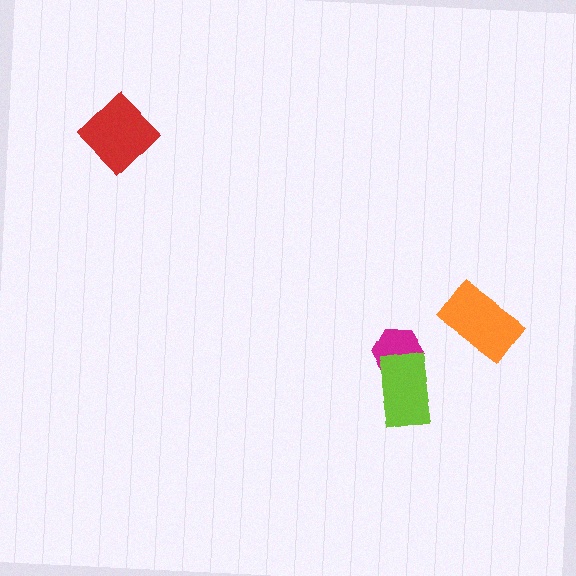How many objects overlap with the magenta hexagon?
1 object overlaps with the magenta hexagon.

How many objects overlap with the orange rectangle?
0 objects overlap with the orange rectangle.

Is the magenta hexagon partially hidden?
Yes, it is partially covered by another shape.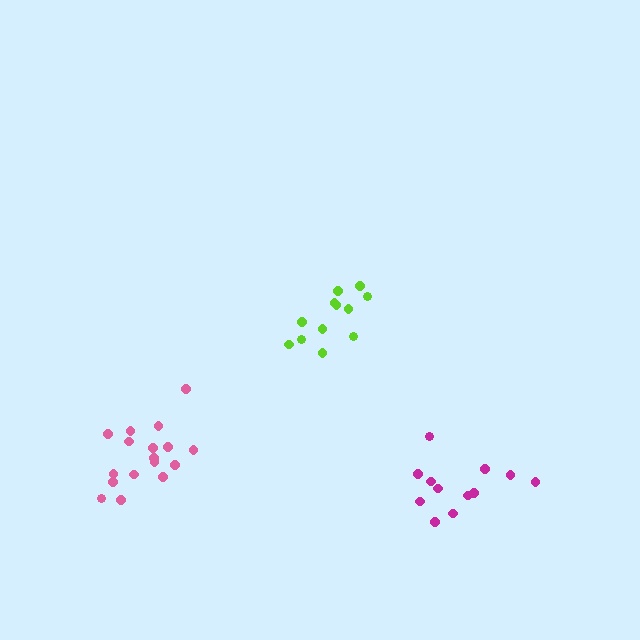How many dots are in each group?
Group 1: 17 dots, Group 2: 12 dots, Group 3: 12 dots (41 total).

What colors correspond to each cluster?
The clusters are colored: pink, lime, magenta.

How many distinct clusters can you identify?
There are 3 distinct clusters.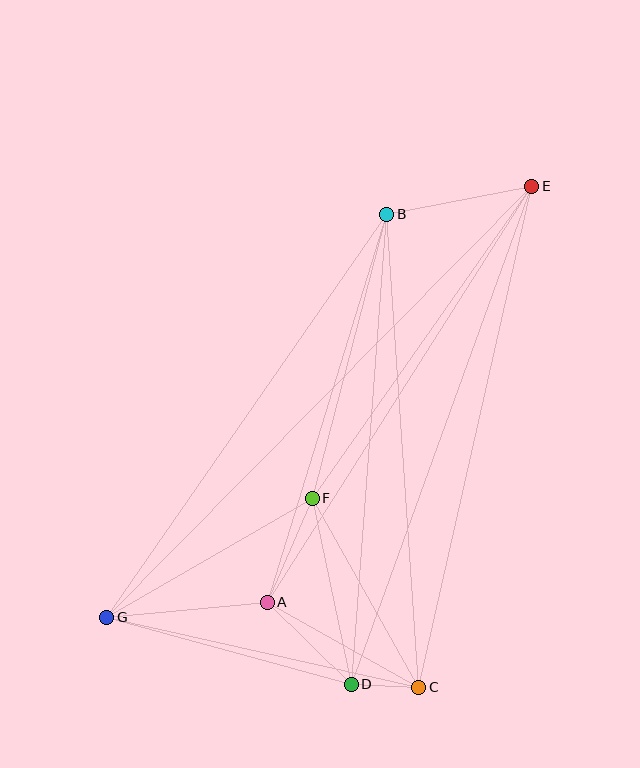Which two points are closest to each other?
Points C and D are closest to each other.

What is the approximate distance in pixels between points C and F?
The distance between C and F is approximately 217 pixels.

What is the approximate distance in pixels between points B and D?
The distance between B and D is approximately 471 pixels.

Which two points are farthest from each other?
Points E and G are farthest from each other.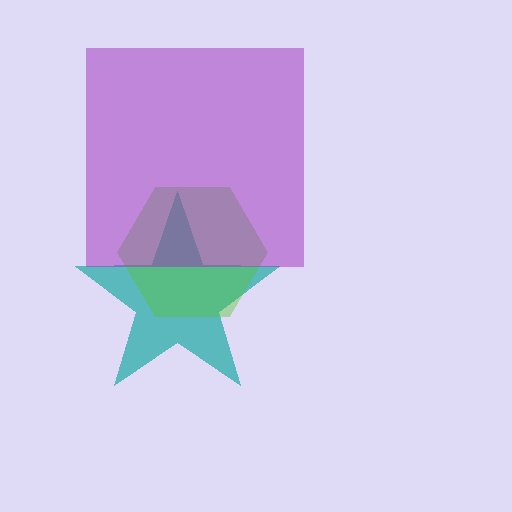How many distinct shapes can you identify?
There are 3 distinct shapes: a teal star, a lime hexagon, a purple square.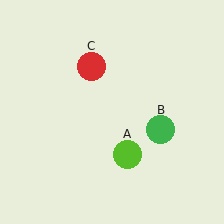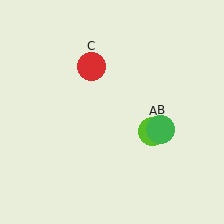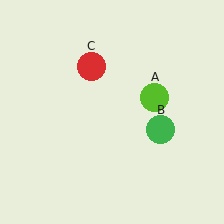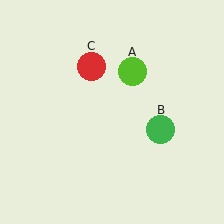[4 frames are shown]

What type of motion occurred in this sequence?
The lime circle (object A) rotated counterclockwise around the center of the scene.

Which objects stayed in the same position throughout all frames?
Green circle (object B) and red circle (object C) remained stationary.